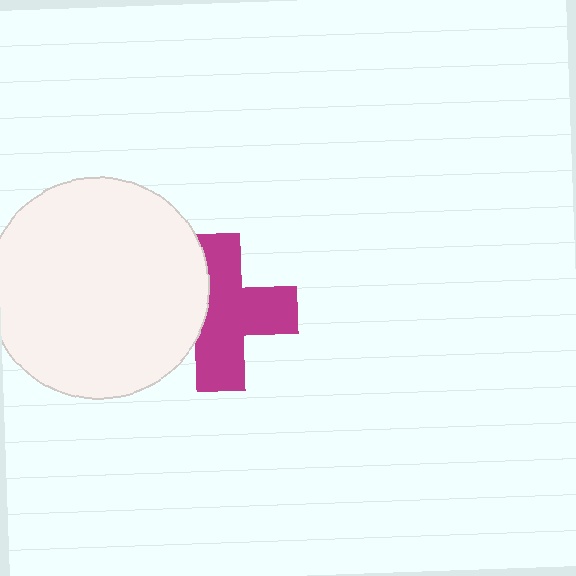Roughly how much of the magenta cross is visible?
Most of it is visible (roughly 70%).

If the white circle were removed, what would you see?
You would see the complete magenta cross.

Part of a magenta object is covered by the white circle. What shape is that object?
It is a cross.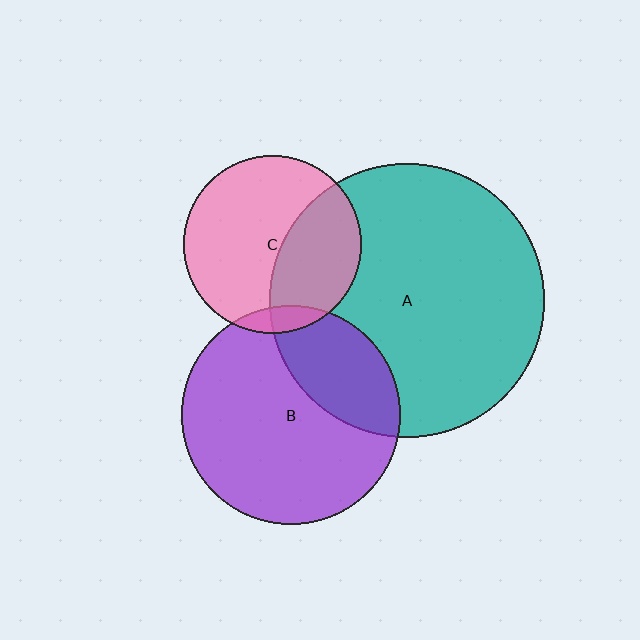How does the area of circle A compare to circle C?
Approximately 2.4 times.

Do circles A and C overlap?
Yes.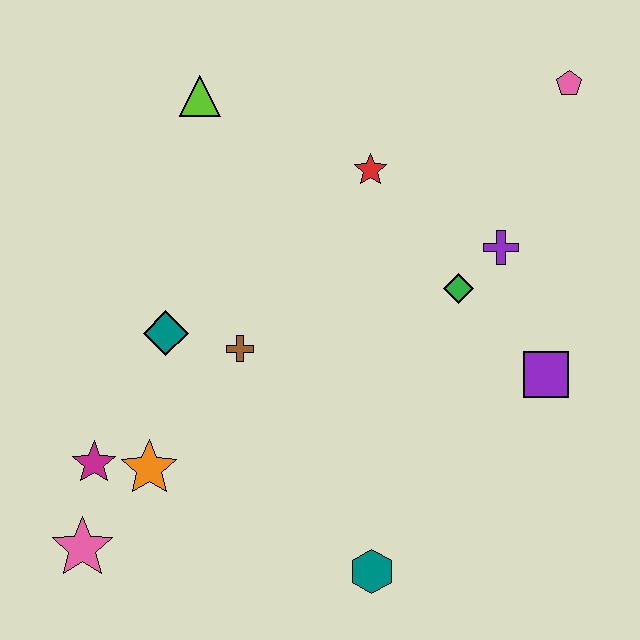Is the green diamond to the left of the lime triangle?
No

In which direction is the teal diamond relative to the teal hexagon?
The teal diamond is above the teal hexagon.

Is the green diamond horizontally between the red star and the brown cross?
No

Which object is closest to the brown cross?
The teal diamond is closest to the brown cross.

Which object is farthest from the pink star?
The pink pentagon is farthest from the pink star.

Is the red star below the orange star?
No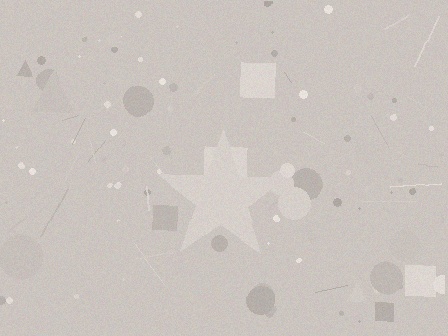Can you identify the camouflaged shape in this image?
The camouflaged shape is a star.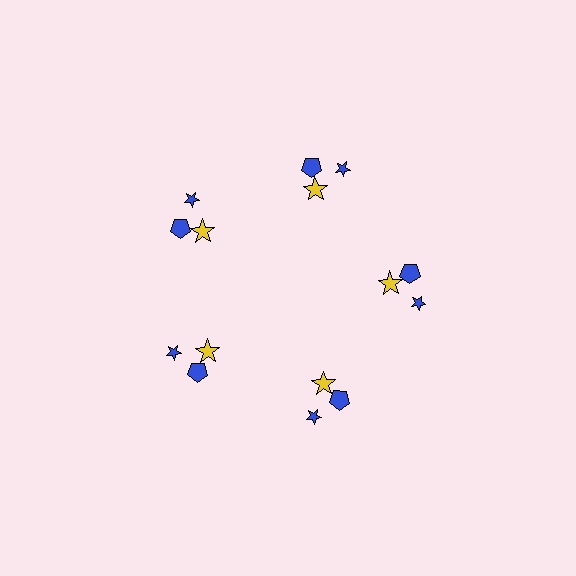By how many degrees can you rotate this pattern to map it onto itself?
The pattern maps onto itself every 72 degrees of rotation.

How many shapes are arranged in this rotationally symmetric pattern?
There are 15 shapes, arranged in 5 groups of 3.